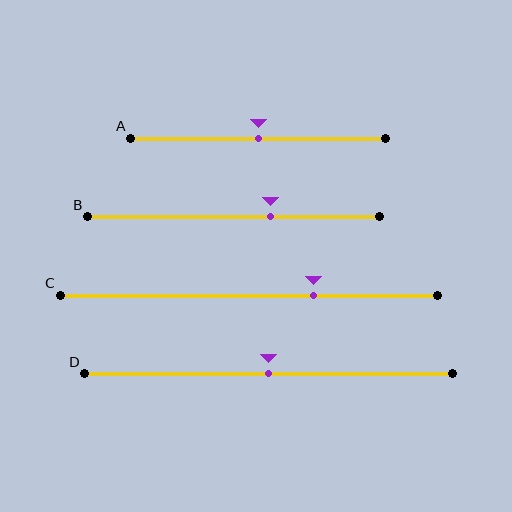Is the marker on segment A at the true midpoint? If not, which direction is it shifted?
Yes, the marker on segment A is at the true midpoint.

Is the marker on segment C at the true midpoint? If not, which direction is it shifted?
No, the marker on segment C is shifted to the right by about 17% of the segment length.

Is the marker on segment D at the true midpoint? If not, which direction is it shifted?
Yes, the marker on segment D is at the true midpoint.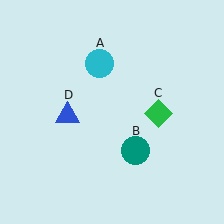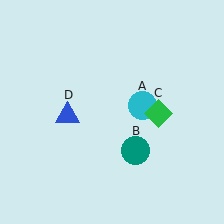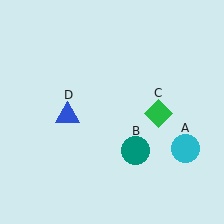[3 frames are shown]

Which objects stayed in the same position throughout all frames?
Teal circle (object B) and green diamond (object C) and blue triangle (object D) remained stationary.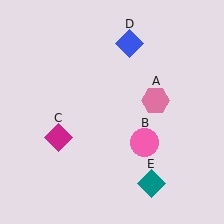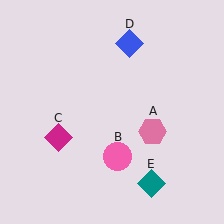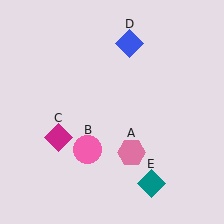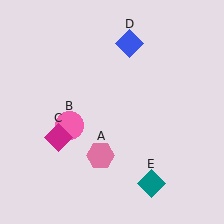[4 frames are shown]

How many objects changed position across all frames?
2 objects changed position: pink hexagon (object A), pink circle (object B).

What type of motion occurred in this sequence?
The pink hexagon (object A), pink circle (object B) rotated clockwise around the center of the scene.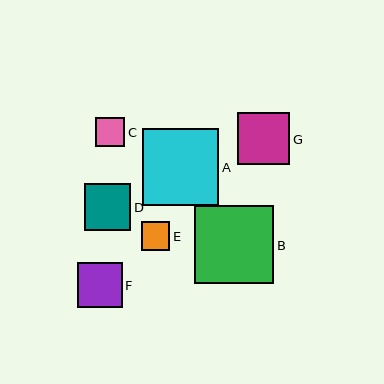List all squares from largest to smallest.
From largest to smallest: B, A, G, D, F, C, E.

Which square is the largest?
Square B is the largest with a size of approximately 79 pixels.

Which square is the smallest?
Square E is the smallest with a size of approximately 28 pixels.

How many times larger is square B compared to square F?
Square B is approximately 1.8 times the size of square F.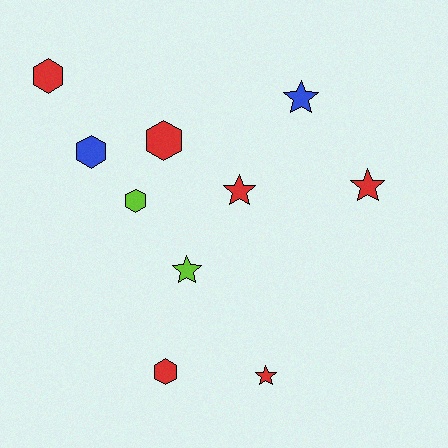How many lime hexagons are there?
There is 1 lime hexagon.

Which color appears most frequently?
Red, with 6 objects.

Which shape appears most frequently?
Hexagon, with 5 objects.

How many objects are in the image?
There are 10 objects.